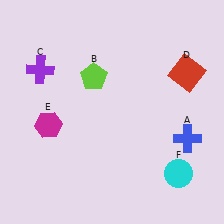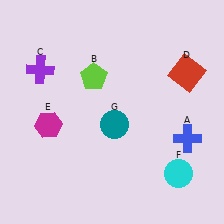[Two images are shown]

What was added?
A teal circle (G) was added in Image 2.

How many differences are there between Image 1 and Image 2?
There is 1 difference between the two images.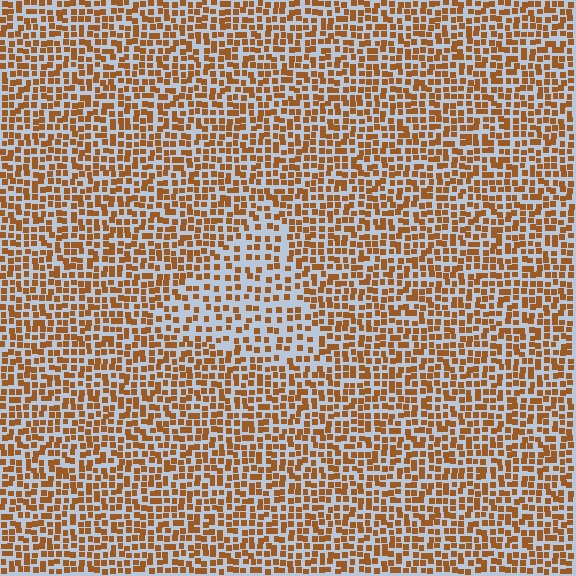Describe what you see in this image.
The image contains small brown elements arranged at two different densities. A triangle-shaped region is visible where the elements are less densely packed than the surrounding area.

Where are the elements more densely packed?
The elements are more densely packed outside the triangle boundary.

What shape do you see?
I see a triangle.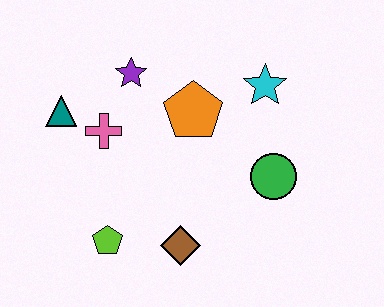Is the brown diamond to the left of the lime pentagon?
No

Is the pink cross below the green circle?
No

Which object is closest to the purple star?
The pink cross is closest to the purple star.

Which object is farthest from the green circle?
The teal triangle is farthest from the green circle.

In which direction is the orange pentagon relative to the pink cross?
The orange pentagon is to the right of the pink cross.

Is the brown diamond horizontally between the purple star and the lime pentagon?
No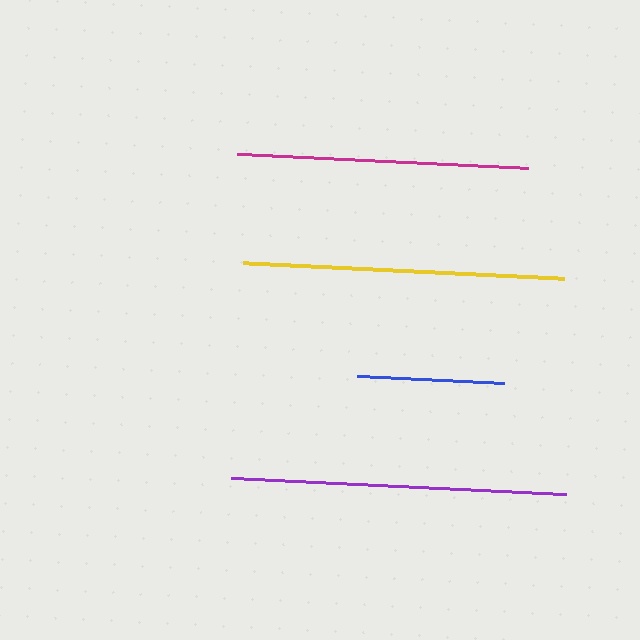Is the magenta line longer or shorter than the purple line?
The purple line is longer than the magenta line.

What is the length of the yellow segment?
The yellow segment is approximately 322 pixels long.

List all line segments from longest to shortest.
From longest to shortest: purple, yellow, magenta, blue.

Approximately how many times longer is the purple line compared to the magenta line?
The purple line is approximately 1.2 times the length of the magenta line.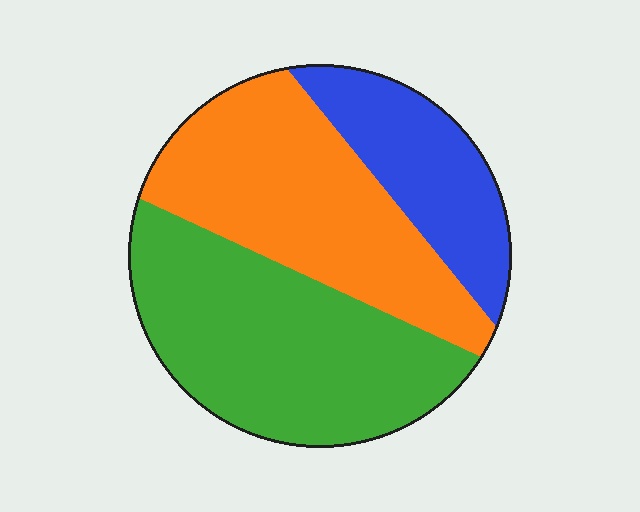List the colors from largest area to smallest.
From largest to smallest: green, orange, blue.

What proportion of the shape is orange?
Orange covers 37% of the shape.